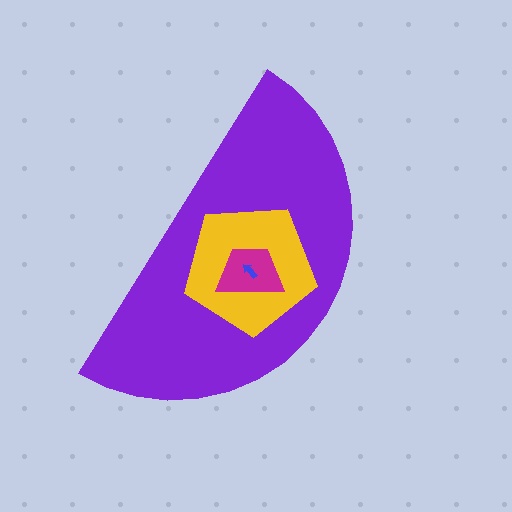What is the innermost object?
The blue arrow.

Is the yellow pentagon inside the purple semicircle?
Yes.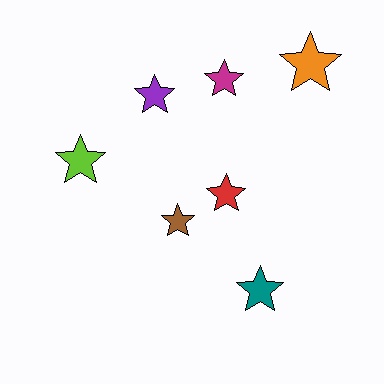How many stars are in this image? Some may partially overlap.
There are 7 stars.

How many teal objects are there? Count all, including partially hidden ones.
There is 1 teal object.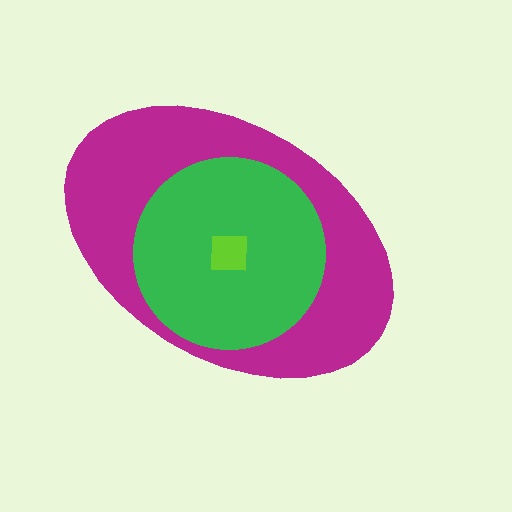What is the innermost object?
The lime square.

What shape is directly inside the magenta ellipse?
The green circle.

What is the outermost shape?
The magenta ellipse.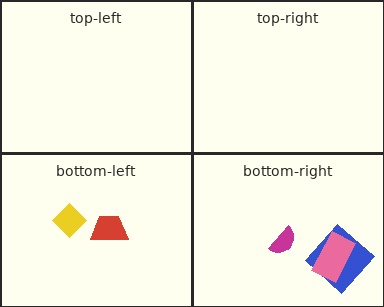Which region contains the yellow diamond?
The bottom-left region.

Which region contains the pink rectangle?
The bottom-right region.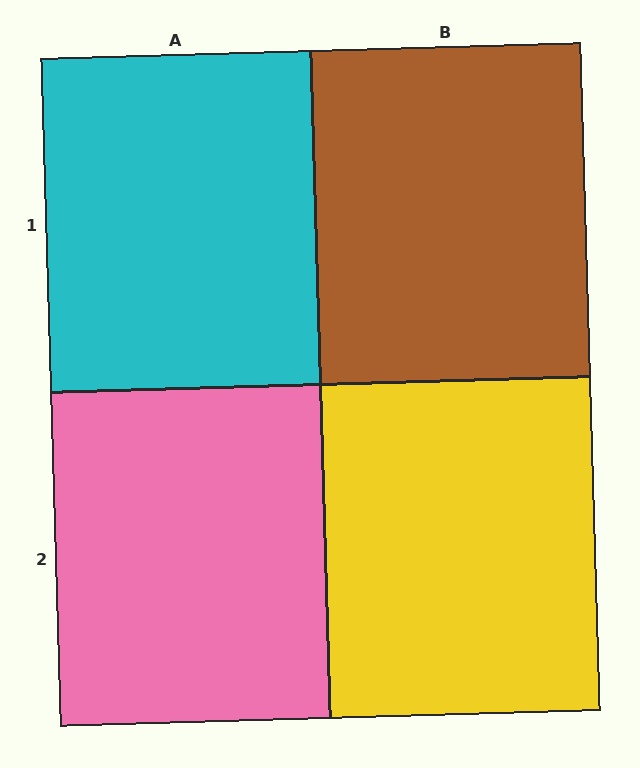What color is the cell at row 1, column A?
Cyan.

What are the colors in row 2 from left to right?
Pink, yellow.